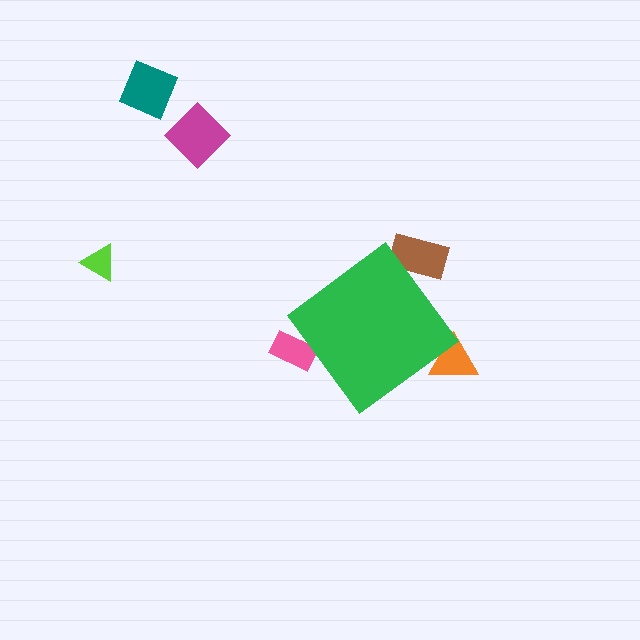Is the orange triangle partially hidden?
Yes, the orange triangle is partially hidden behind the green diamond.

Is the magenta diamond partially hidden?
No, the magenta diamond is fully visible.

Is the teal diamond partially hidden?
No, the teal diamond is fully visible.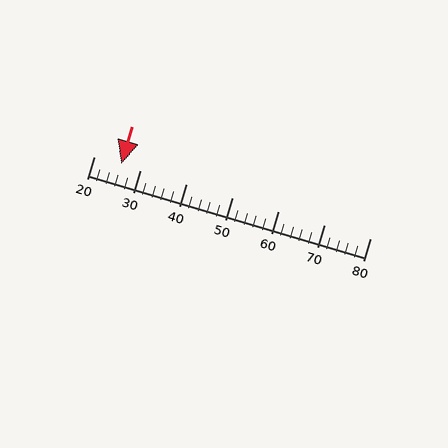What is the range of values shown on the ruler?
The ruler shows values from 20 to 80.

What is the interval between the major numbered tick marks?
The major tick marks are spaced 10 units apart.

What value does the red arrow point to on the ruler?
The red arrow points to approximately 26.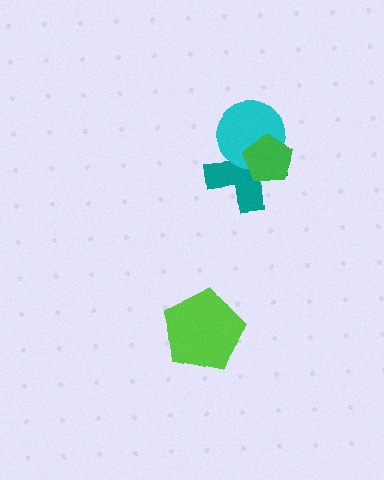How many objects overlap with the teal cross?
2 objects overlap with the teal cross.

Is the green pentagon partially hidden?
No, no other shape covers it.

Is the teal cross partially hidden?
Yes, it is partially covered by another shape.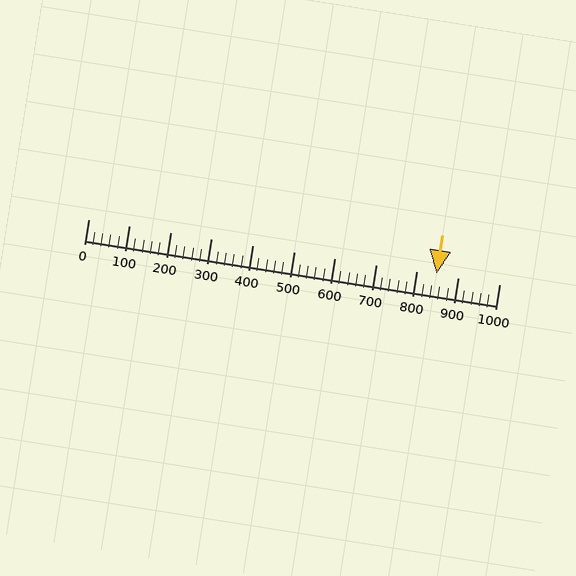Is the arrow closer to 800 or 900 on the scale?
The arrow is closer to 800.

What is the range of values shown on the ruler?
The ruler shows values from 0 to 1000.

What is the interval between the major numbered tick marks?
The major tick marks are spaced 100 units apart.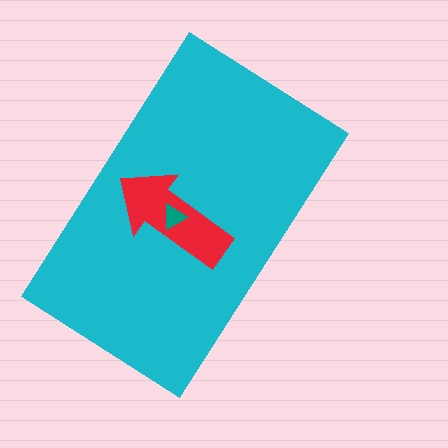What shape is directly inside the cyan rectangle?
The red arrow.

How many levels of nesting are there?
3.